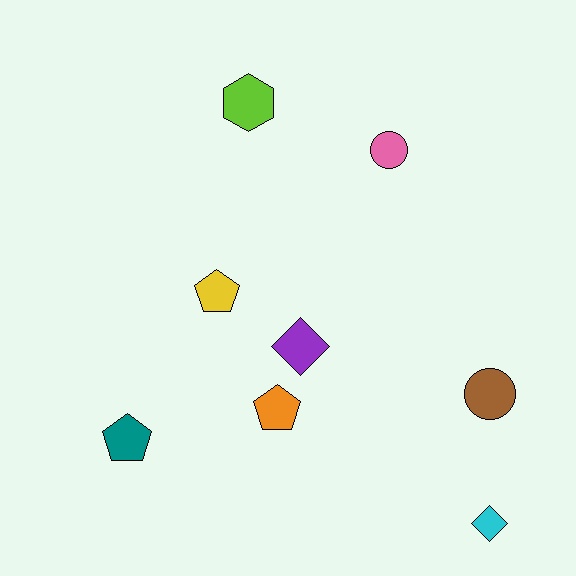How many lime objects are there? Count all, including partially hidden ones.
There is 1 lime object.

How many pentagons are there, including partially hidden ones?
There are 3 pentagons.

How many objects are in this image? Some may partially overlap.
There are 8 objects.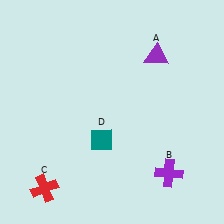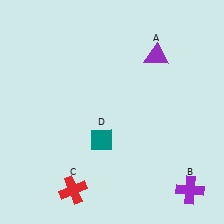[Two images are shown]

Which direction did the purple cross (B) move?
The purple cross (B) moved right.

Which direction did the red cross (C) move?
The red cross (C) moved right.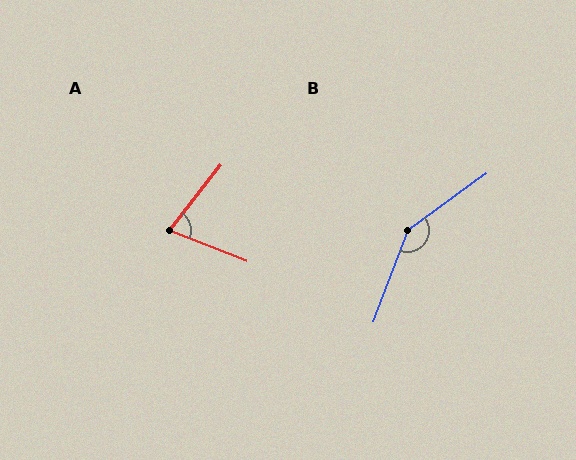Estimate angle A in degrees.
Approximately 73 degrees.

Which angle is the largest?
B, at approximately 147 degrees.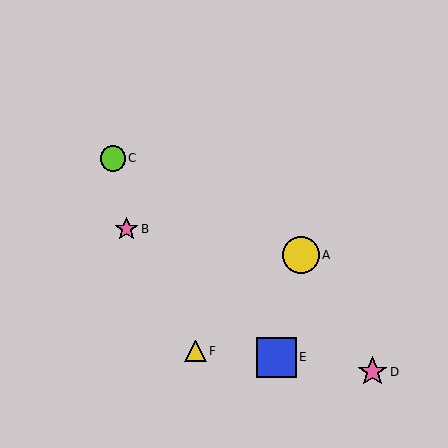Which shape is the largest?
The blue square (labeled E) is the largest.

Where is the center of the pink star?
The center of the pink star is at (126, 229).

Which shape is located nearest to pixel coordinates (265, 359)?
The blue square (labeled E) at (276, 357) is nearest to that location.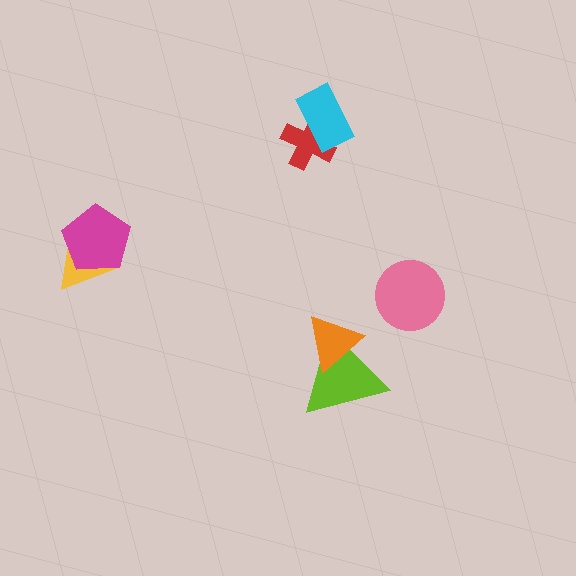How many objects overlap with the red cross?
1 object overlaps with the red cross.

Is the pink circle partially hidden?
No, no other shape covers it.